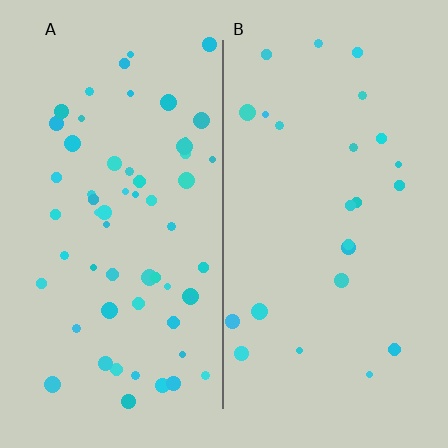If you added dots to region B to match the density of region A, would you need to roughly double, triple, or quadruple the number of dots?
Approximately double.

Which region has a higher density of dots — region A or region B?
A (the left).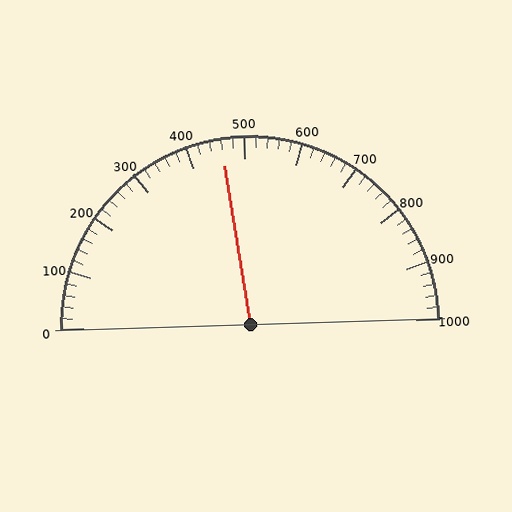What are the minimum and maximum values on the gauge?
The gauge ranges from 0 to 1000.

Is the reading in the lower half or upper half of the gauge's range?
The reading is in the lower half of the range (0 to 1000).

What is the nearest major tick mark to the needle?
The nearest major tick mark is 500.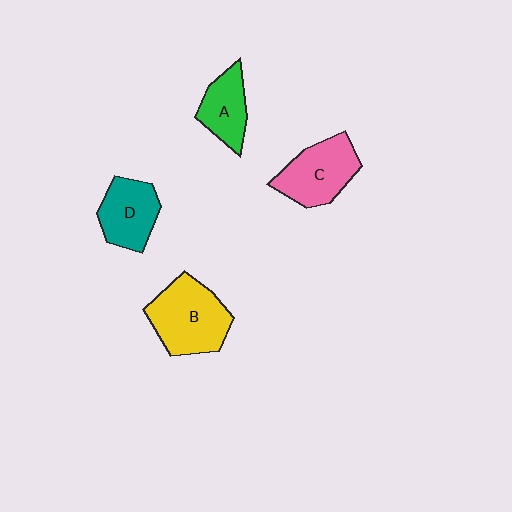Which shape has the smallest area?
Shape A (green).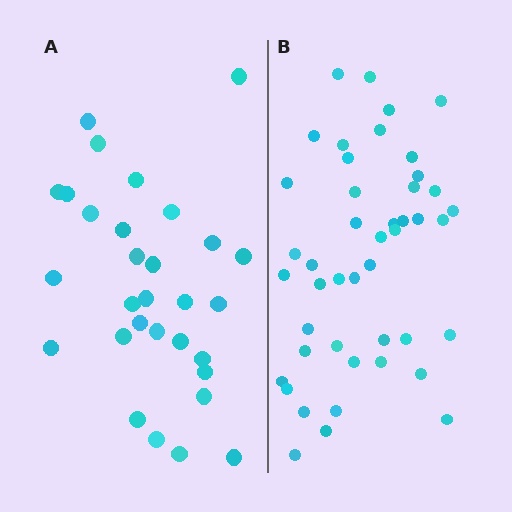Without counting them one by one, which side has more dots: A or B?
Region B (the right region) has more dots.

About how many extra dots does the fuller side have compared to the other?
Region B has approximately 15 more dots than region A.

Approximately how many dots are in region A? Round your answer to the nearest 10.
About 30 dots.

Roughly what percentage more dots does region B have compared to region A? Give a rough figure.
About 50% more.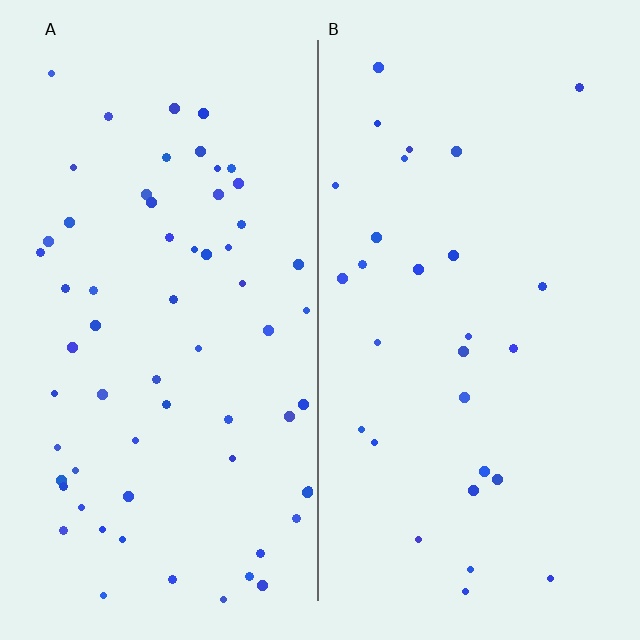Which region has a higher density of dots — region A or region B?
A (the left).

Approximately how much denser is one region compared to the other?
Approximately 2.2× — region A over region B.